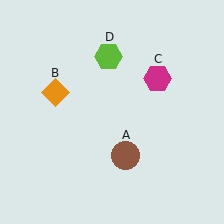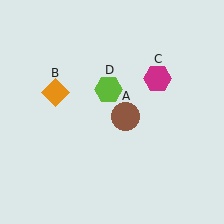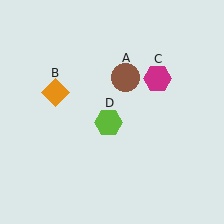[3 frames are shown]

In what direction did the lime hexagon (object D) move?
The lime hexagon (object D) moved down.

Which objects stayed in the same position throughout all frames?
Orange diamond (object B) and magenta hexagon (object C) remained stationary.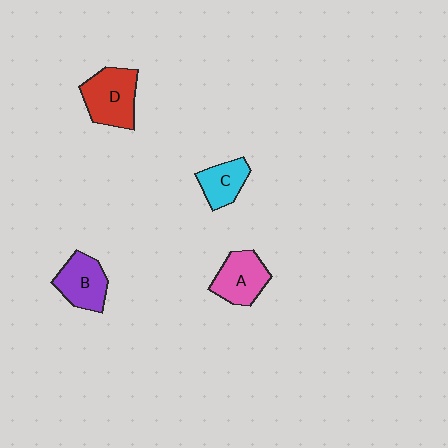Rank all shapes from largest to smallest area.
From largest to smallest: D (red), A (pink), B (purple), C (cyan).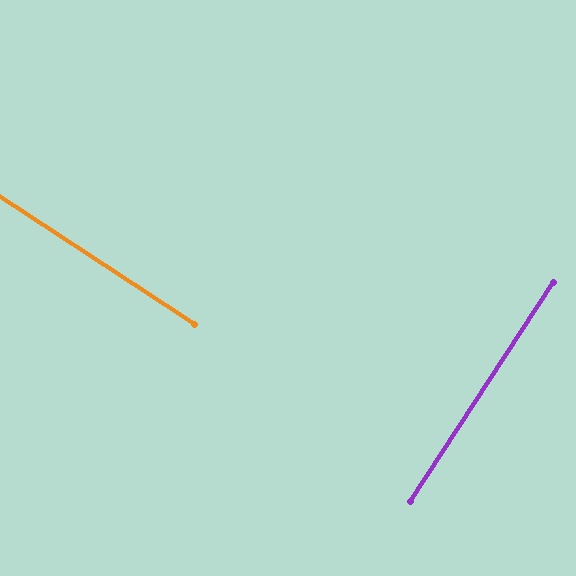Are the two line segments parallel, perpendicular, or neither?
Perpendicular — they meet at approximately 90°.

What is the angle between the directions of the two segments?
Approximately 90 degrees.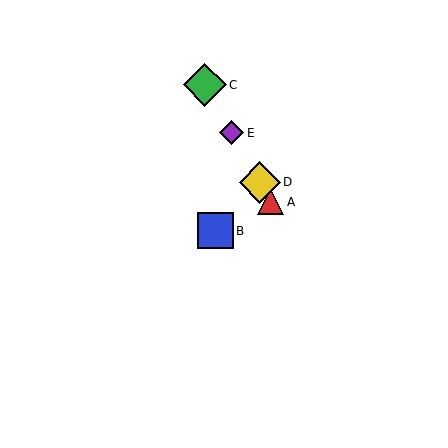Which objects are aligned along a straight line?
Objects A, C, D, E are aligned along a straight line.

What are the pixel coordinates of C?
Object C is at (205, 85).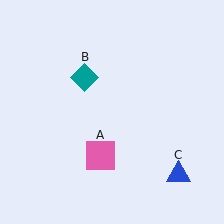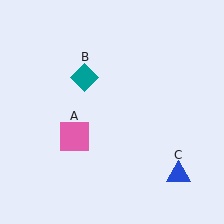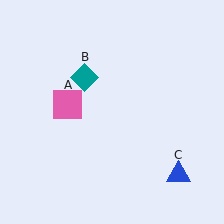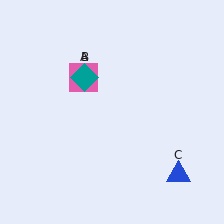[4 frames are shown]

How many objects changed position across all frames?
1 object changed position: pink square (object A).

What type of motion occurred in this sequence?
The pink square (object A) rotated clockwise around the center of the scene.